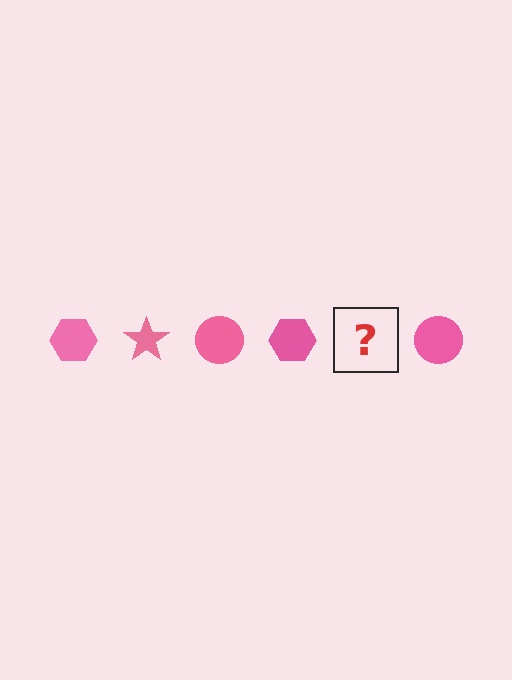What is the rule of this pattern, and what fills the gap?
The rule is that the pattern cycles through hexagon, star, circle shapes in pink. The gap should be filled with a pink star.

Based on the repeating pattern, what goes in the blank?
The blank should be a pink star.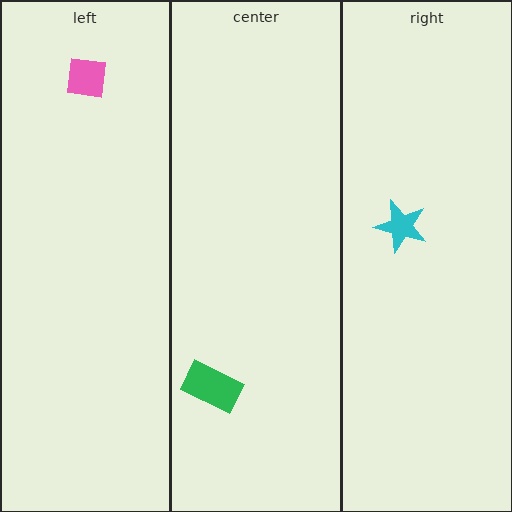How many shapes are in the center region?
1.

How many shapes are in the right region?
1.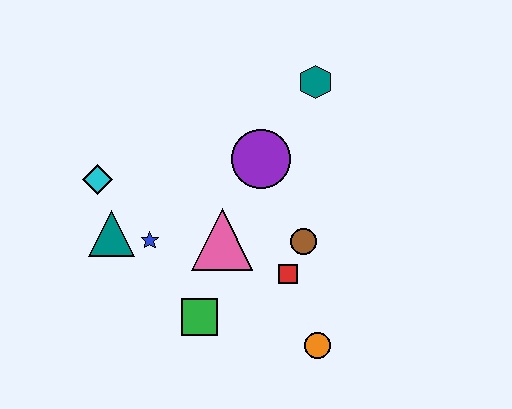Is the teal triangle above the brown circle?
Yes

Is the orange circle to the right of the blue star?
Yes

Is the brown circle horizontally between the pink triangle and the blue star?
No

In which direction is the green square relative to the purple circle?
The green square is below the purple circle.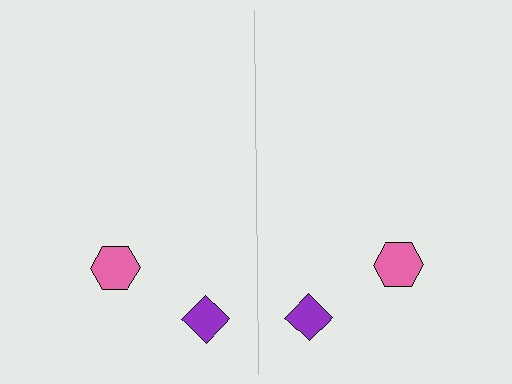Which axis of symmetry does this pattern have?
The pattern has a vertical axis of symmetry running through the center of the image.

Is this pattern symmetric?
Yes, this pattern has bilateral (reflection) symmetry.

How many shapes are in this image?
There are 4 shapes in this image.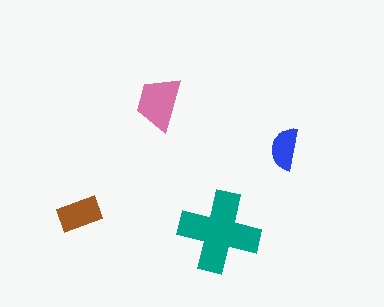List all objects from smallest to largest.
The blue semicircle, the brown rectangle, the pink trapezoid, the teal cross.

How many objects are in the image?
There are 4 objects in the image.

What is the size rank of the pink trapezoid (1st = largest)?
2nd.